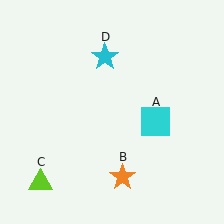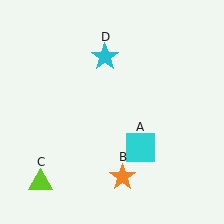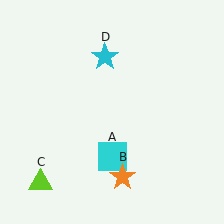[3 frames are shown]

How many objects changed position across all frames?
1 object changed position: cyan square (object A).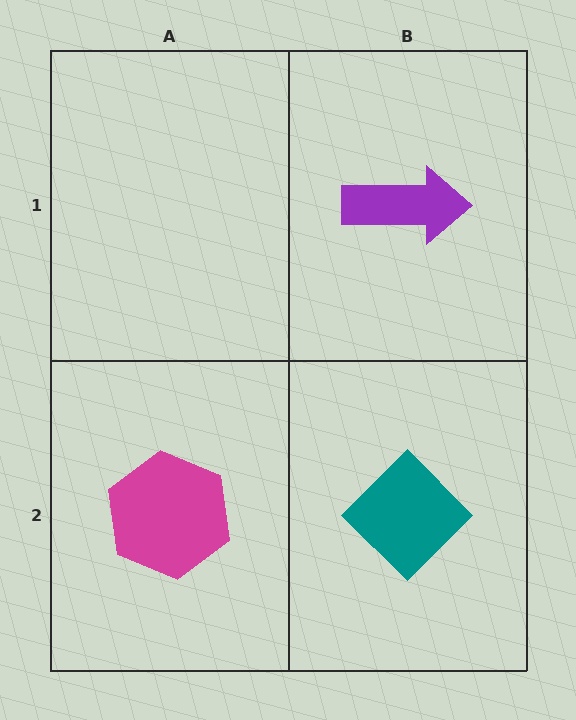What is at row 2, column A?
A magenta hexagon.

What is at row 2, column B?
A teal diamond.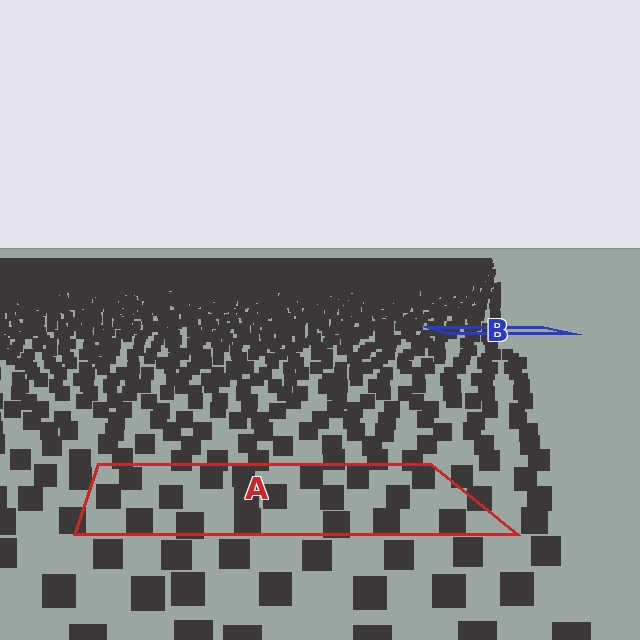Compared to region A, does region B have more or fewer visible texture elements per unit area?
Region B has more texture elements per unit area — they are packed more densely because it is farther away.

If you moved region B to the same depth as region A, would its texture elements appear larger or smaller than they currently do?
They would appear larger. At a closer depth, the same texture elements are projected at a bigger on-screen size.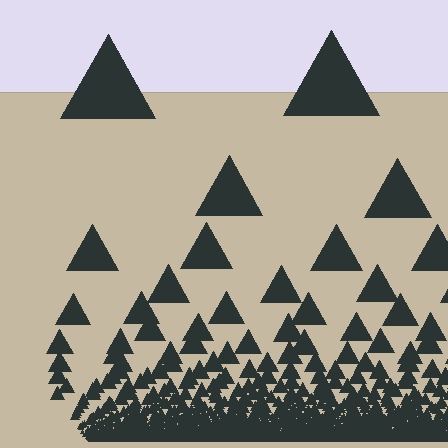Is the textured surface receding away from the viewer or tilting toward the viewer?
The surface appears to tilt toward the viewer. Texture elements get larger and sparser toward the top.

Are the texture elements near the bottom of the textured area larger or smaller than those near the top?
Smaller. The gradient is inverted — elements near the bottom are smaller and denser.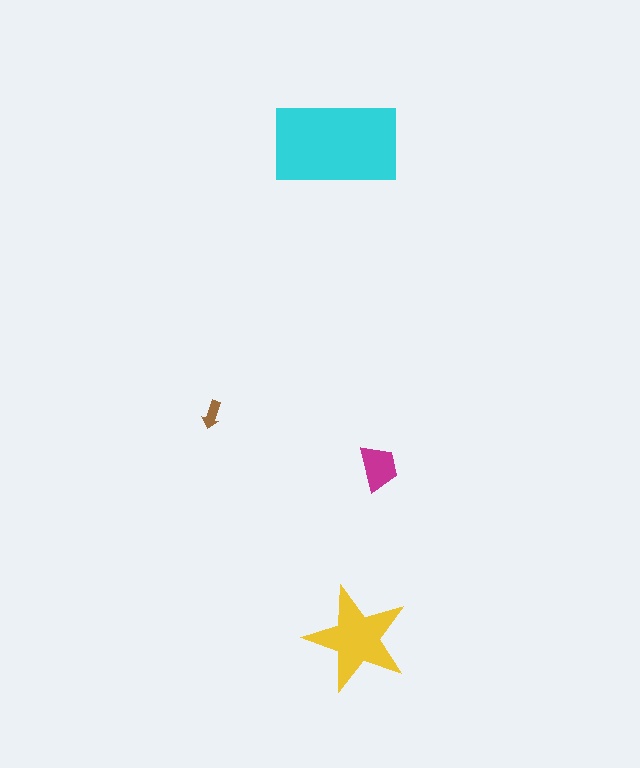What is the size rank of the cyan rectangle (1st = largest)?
1st.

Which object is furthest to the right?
The magenta trapezoid is rightmost.